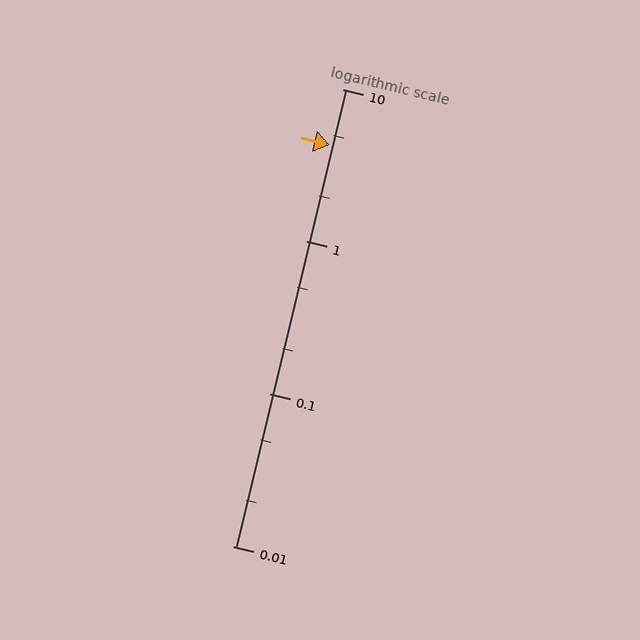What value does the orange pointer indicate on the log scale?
The pointer indicates approximately 4.3.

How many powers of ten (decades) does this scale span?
The scale spans 3 decades, from 0.01 to 10.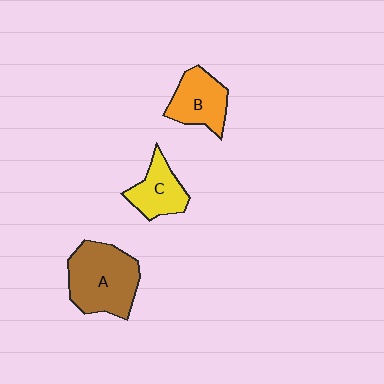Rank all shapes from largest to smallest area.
From largest to smallest: A (brown), B (orange), C (yellow).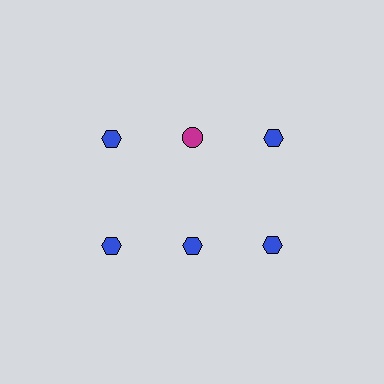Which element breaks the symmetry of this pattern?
The magenta circle in the top row, second from left column breaks the symmetry. All other shapes are blue hexagons.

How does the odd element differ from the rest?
It differs in both color (magenta instead of blue) and shape (circle instead of hexagon).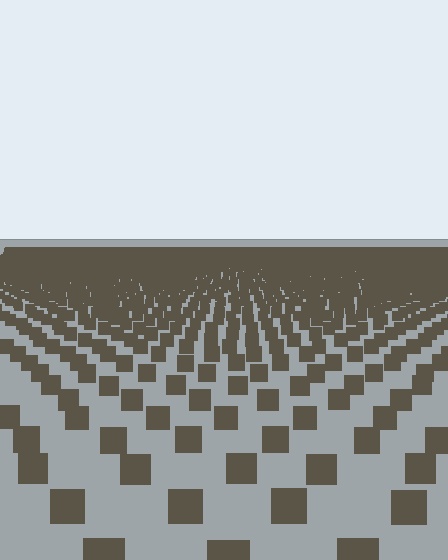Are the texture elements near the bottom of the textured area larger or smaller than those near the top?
Larger. Near the bottom, elements are closer to the viewer and appear at a bigger on-screen size.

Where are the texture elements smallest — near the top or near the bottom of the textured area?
Near the top.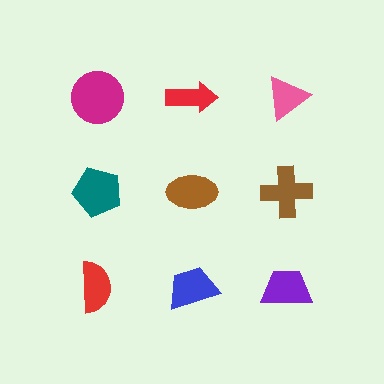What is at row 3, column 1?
A red semicircle.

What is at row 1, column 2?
A red arrow.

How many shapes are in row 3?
3 shapes.